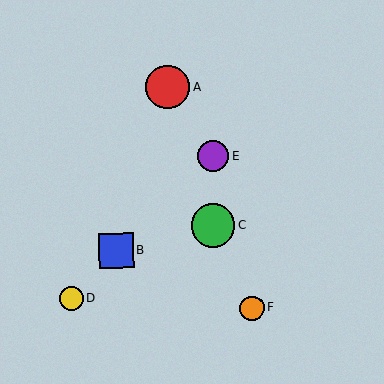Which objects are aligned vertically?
Objects C, E are aligned vertically.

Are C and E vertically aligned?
Yes, both are at x≈213.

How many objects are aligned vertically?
2 objects (C, E) are aligned vertically.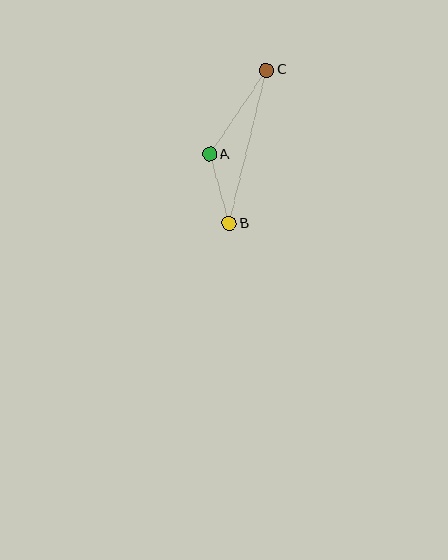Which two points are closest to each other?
Points A and B are closest to each other.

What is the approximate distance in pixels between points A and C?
The distance between A and C is approximately 102 pixels.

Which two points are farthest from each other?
Points B and C are farthest from each other.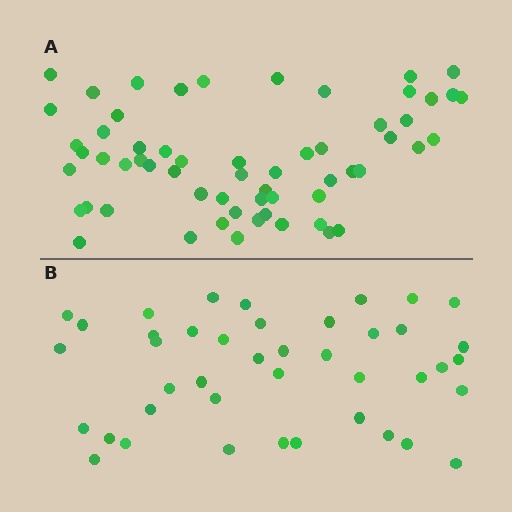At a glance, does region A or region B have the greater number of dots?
Region A (the top region) has more dots.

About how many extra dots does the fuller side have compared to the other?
Region A has approximately 20 more dots than region B.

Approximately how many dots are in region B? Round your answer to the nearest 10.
About 40 dots. (The exact count is 42, which rounds to 40.)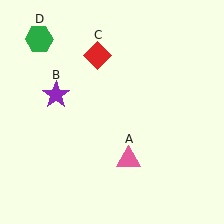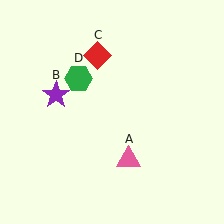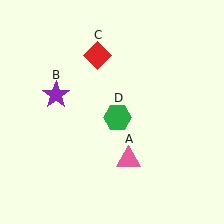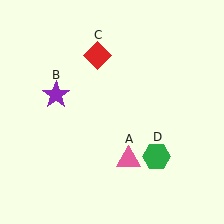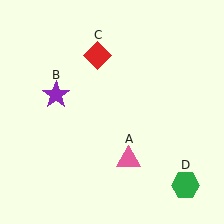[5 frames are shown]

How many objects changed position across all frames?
1 object changed position: green hexagon (object D).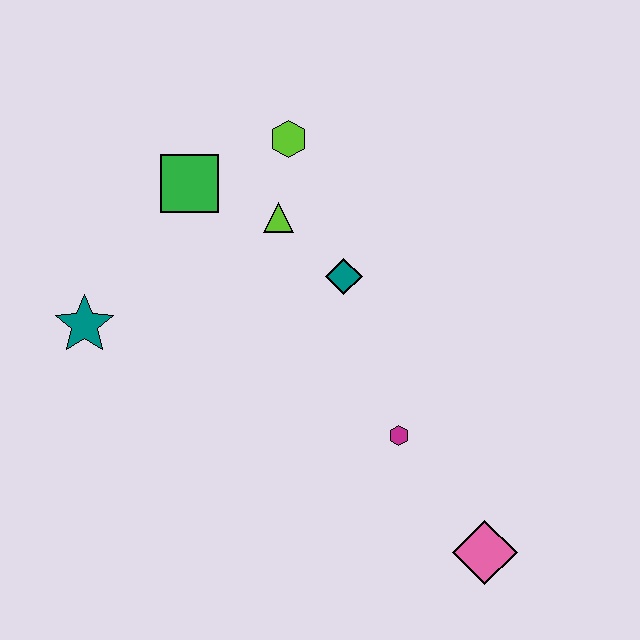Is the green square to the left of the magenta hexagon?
Yes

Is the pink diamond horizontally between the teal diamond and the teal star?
No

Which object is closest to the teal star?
The green square is closest to the teal star.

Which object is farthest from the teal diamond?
The pink diamond is farthest from the teal diamond.